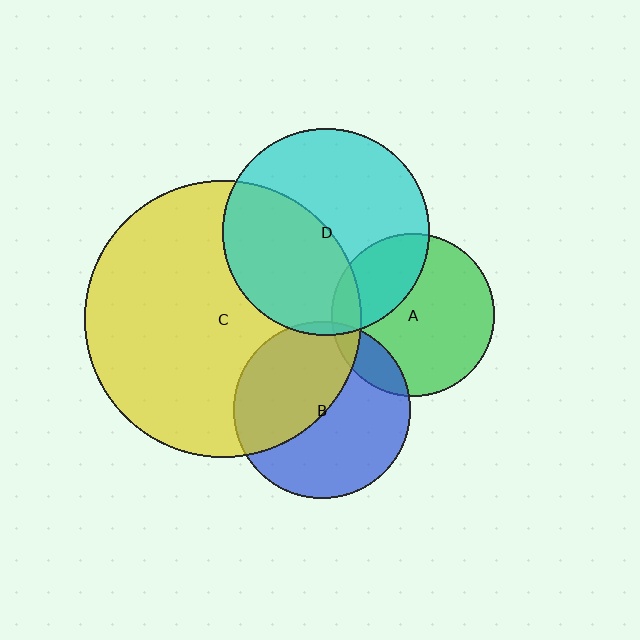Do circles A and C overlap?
Yes.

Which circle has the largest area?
Circle C (yellow).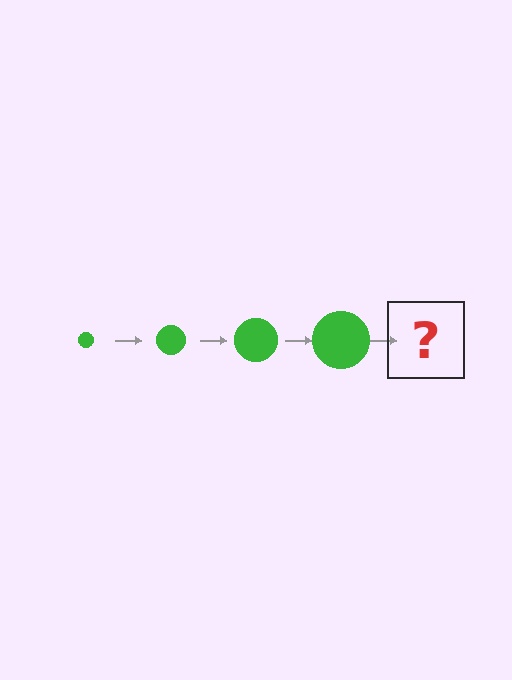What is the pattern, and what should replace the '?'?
The pattern is that the circle gets progressively larger each step. The '?' should be a green circle, larger than the previous one.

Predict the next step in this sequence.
The next step is a green circle, larger than the previous one.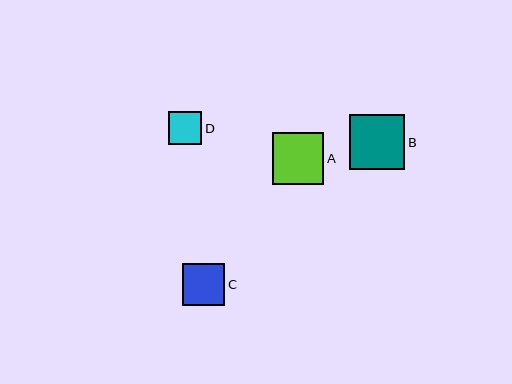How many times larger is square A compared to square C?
Square A is approximately 1.2 times the size of square C.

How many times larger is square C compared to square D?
Square C is approximately 1.3 times the size of square D.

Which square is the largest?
Square B is the largest with a size of approximately 55 pixels.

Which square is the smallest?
Square D is the smallest with a size of approximately 33 pixels.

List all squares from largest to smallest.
From largest to smallest: B, A, C, D.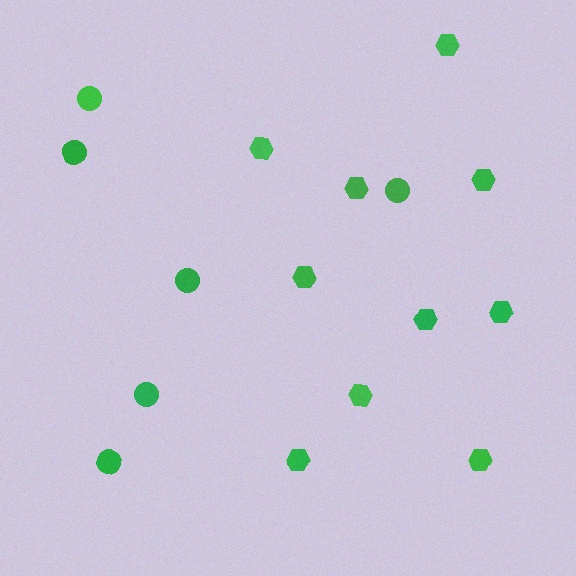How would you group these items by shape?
There are 2 groups: one group of circles (6) and one group of hexagons (10).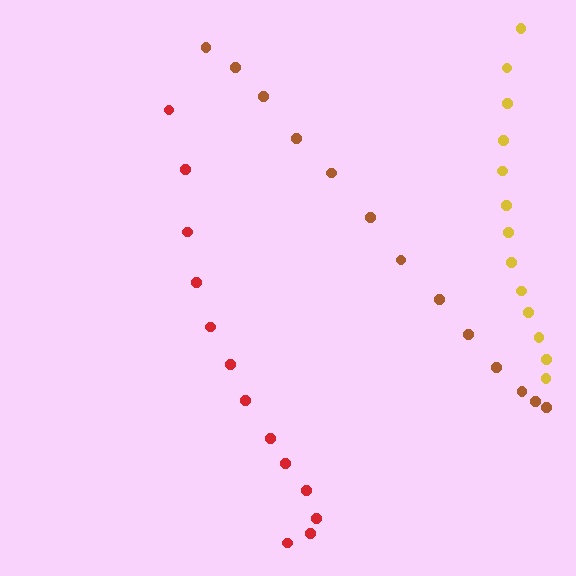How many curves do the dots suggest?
There are 3 distinct paths.